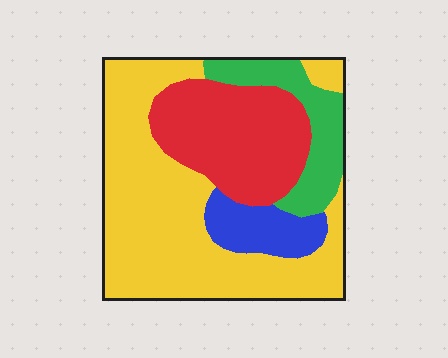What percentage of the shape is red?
Red covers 26% of the shape.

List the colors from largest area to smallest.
From largest to smallest: yellow, red, green, blue.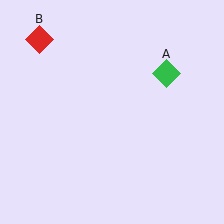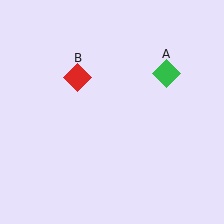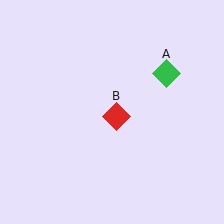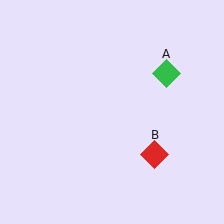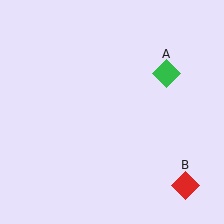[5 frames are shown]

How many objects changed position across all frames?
1 object changed position: red diamond (object B).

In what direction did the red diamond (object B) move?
The red diamond (object B) moved down and to the right.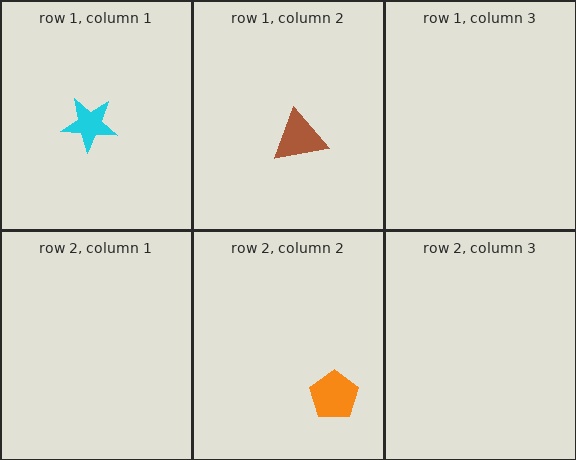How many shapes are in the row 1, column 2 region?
1.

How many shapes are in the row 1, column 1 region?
1.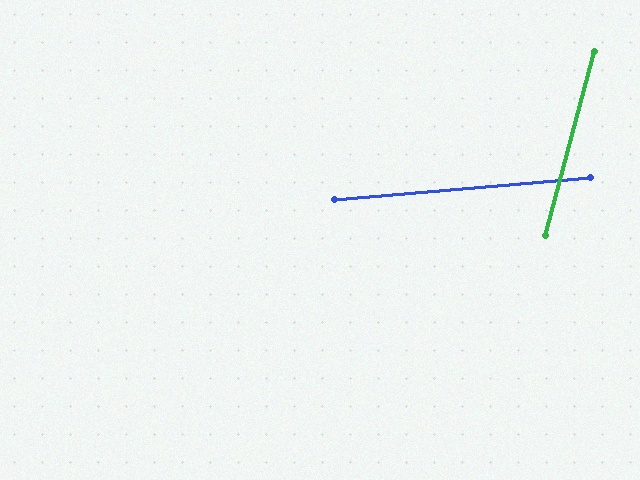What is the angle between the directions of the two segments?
Approximately 70 degrees.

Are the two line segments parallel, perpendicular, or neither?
Neither parallel nor perpendicular — they differ by about 70°.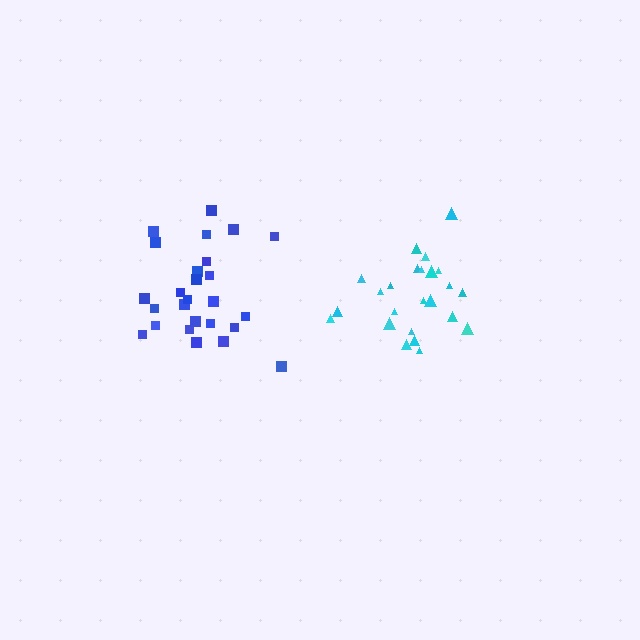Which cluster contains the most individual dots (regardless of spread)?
Blue (26).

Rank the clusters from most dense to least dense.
cyan, blue.